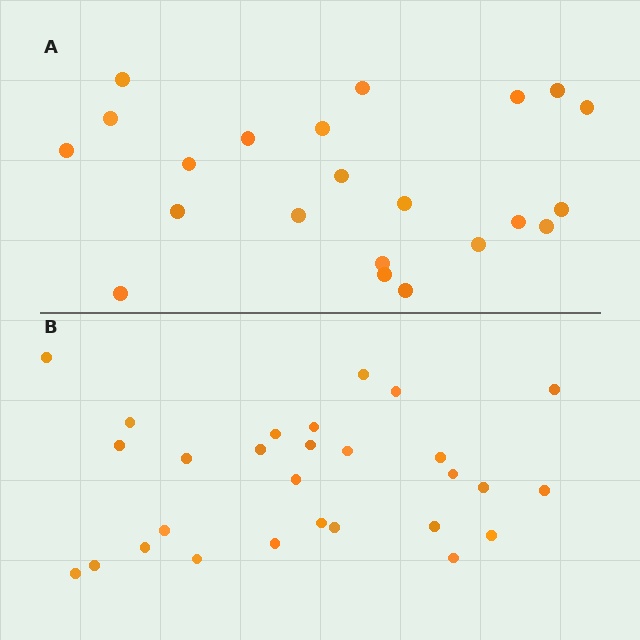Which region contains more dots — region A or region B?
Region B (the bottom region) has more dots.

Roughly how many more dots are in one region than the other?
Region B has about 6 more dots than region A.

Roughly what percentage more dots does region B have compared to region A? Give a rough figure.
About 25% more.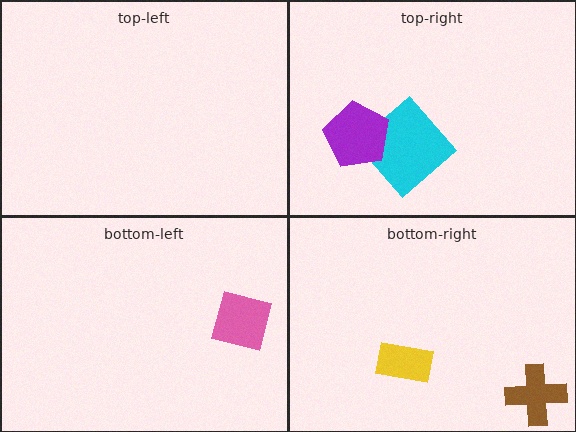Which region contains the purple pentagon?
The top-right region.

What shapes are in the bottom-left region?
The pink square.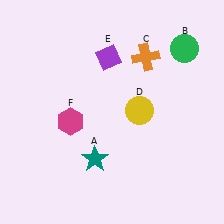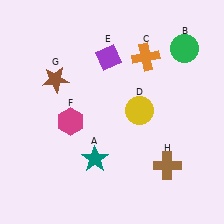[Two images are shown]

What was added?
A brown star (G), a brown cross (H) were added in Image 2.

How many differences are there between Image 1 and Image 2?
There are 2 differences between the two images.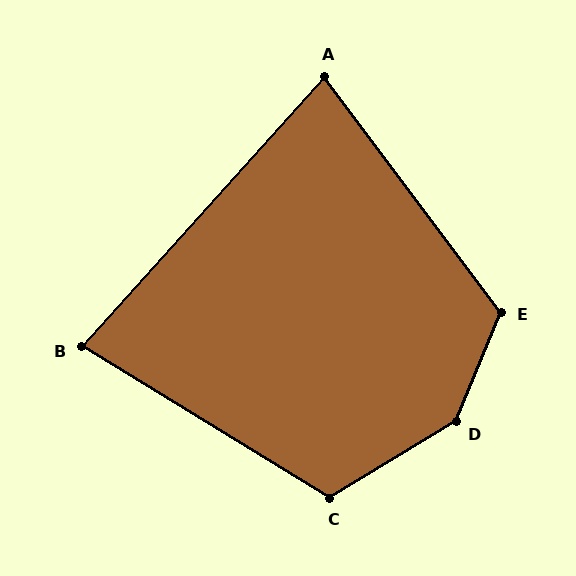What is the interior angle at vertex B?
Approximately 80 degrees (acute).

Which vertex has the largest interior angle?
D, at approximately 144 degrees.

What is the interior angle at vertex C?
Approximately 117 degrees (obtuse).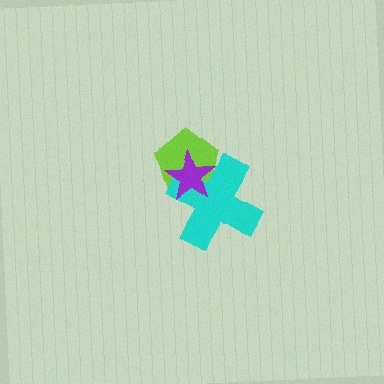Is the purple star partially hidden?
No, no other shape covers it.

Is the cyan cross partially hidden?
Yes, it is partially covered by another shape.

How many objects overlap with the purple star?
2 objects overlap with the purple star.